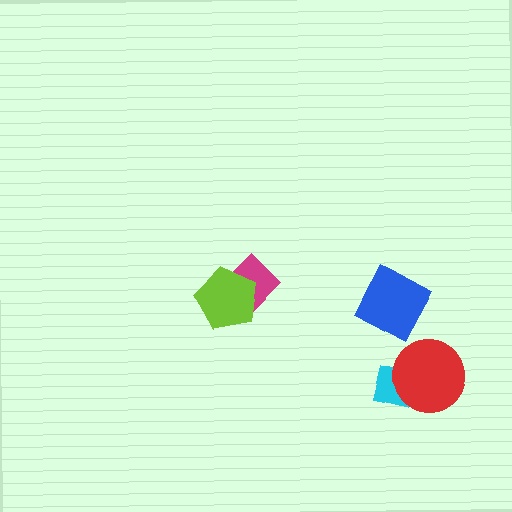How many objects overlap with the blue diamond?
0 objects overlap with the blue diamond.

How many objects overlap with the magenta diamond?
1 object overlaps with the magenta diamond.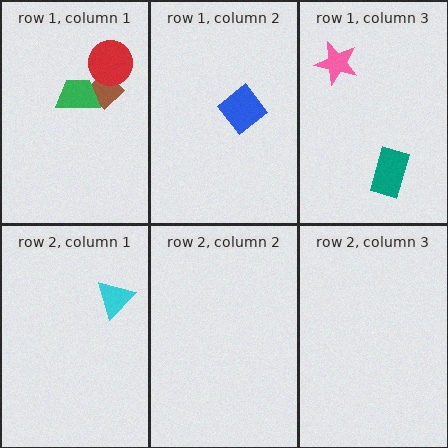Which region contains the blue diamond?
The row 1, column 2 region.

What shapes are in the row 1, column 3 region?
The pink star, the teal rectangle.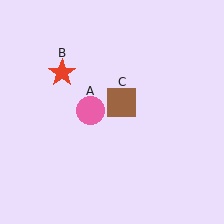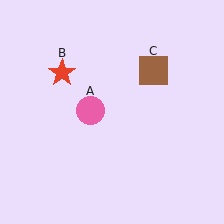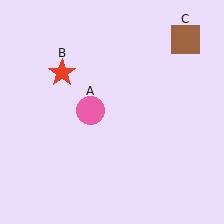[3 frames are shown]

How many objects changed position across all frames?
1 object changed position: brown square (object C).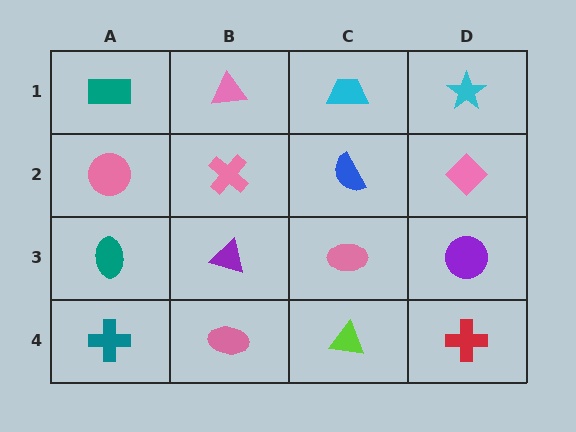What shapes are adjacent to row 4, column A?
A teal ellipse (row 3, column A), a pink ellipse (row 4, column B).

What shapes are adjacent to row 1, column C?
A blue semicircle (row 2, column C), a pink triangle (row 1, column B), a cyan star (row 1, column D).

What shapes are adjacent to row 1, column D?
A pink diamond (row 2, column D), a cyan trapezoid (row 1, column C).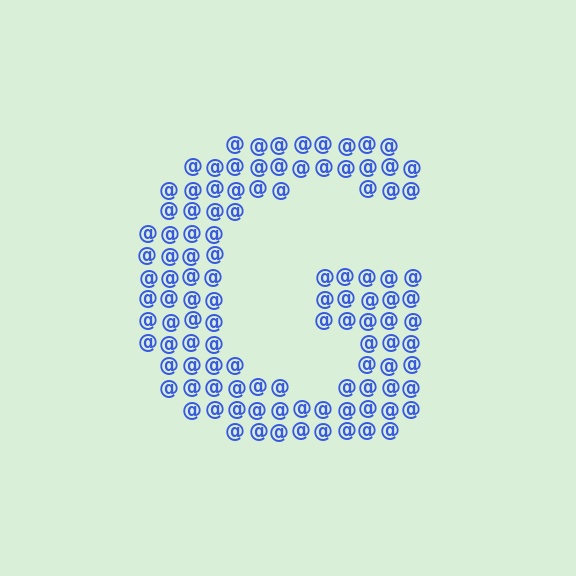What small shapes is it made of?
It is made of small at signs.